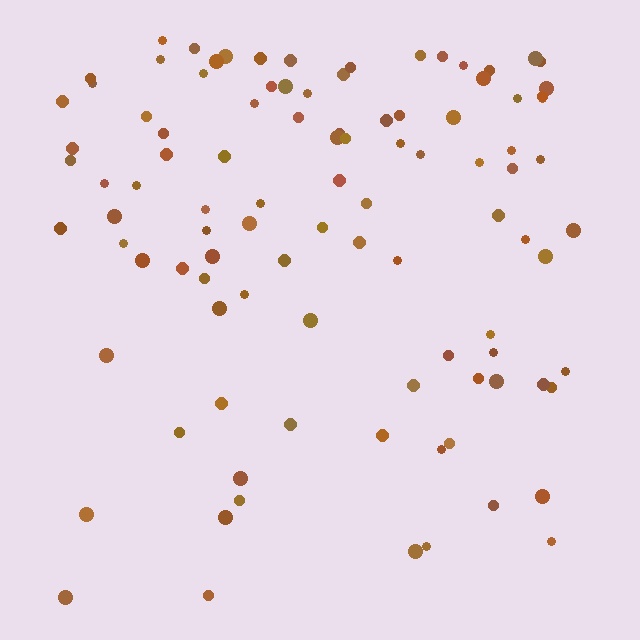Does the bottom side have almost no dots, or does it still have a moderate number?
Still a moderate number, just noticeably fewer than the top.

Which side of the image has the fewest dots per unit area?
The bottom.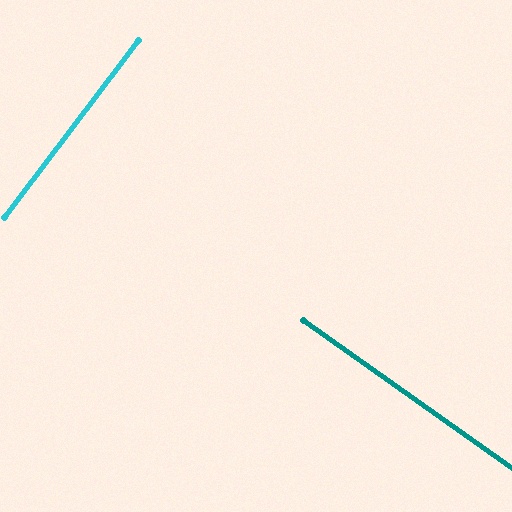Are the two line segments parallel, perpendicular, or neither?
Perpendicular — they meet at approximately 88°.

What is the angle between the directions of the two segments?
Approximately 88 degrees.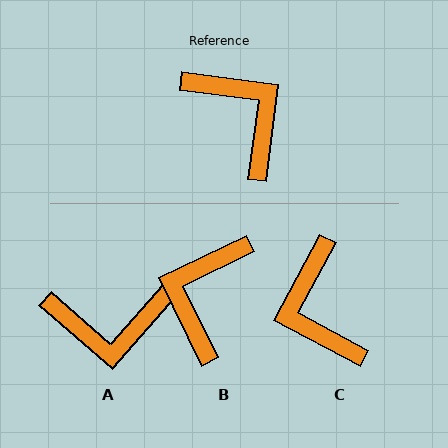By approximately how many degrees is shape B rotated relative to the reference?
Approximately 123 degrees counter-clockwise.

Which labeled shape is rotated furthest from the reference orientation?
C, about 159 degrees away.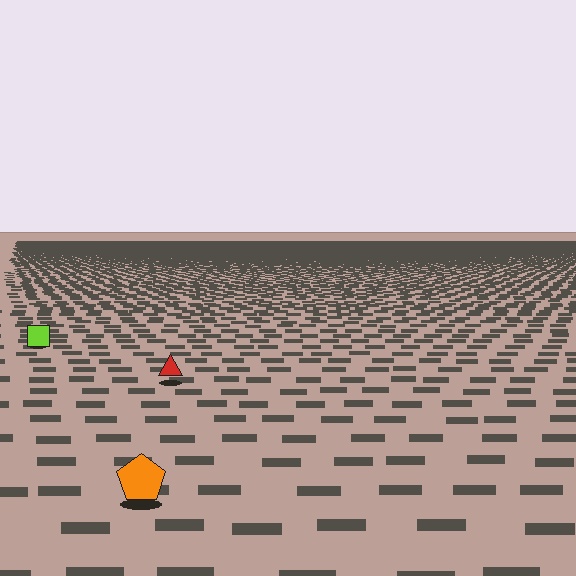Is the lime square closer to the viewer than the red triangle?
No. The red triangle is closer — you can tell from the texture gradient: the ground texture is coarser near it.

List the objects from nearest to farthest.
From nearest to farthest: the orange pentagon, the red triangle, the lime square.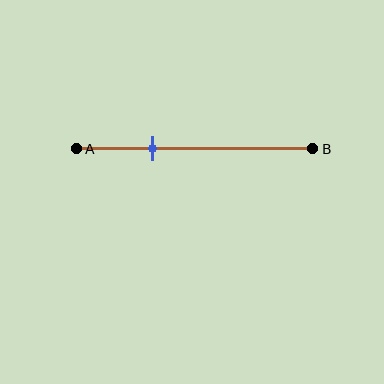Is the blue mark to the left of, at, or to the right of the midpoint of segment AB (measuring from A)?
The blue mark is to the left of the midpoint of segment AB.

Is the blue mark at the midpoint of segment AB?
No, the mark is at about 30% from A, not at the 50% midpoint.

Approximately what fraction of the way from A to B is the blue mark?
The blue mark is approximately 30% of the way from A to B.